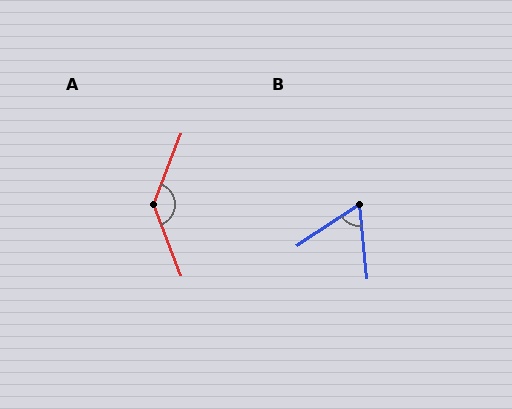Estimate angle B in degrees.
Approximately 62 degrees.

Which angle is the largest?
A, at approximately 138 degrees.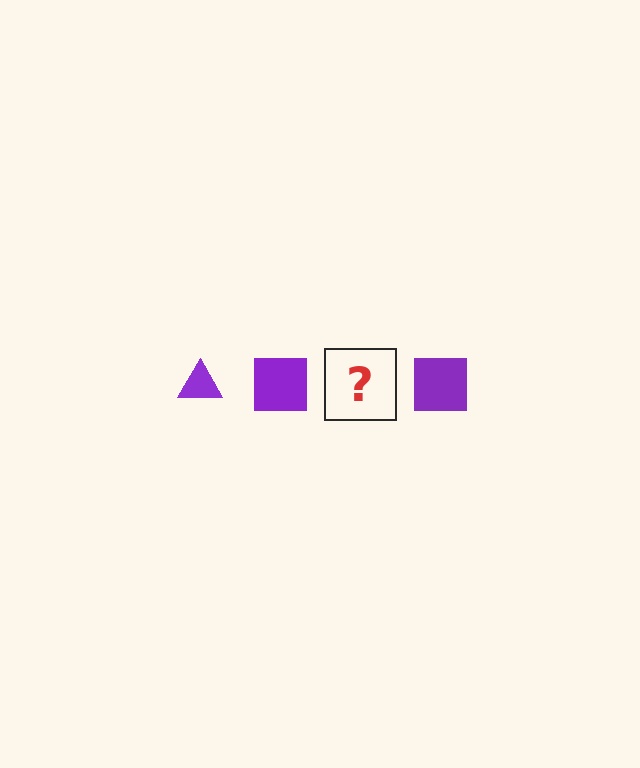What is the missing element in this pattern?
The missing element is a purple triangle.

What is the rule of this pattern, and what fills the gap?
The rule is that the pattern cycles through triangle, square shapes in purple. The gap should be filled with a purple triangle.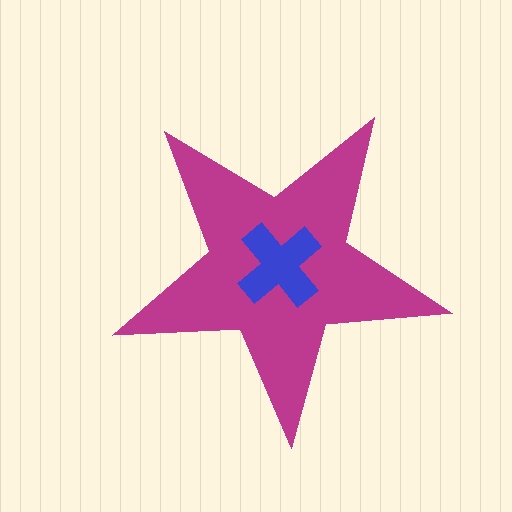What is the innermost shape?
The blue cross.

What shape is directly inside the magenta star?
The blue cross.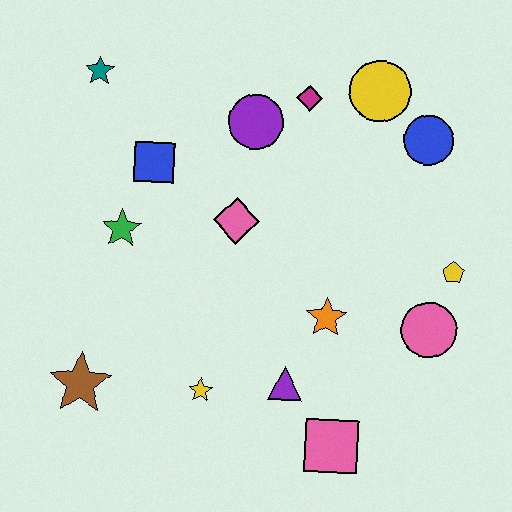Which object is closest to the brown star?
The yellow star is closest to the brown star.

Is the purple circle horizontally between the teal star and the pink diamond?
No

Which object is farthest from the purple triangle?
The teal star is farthest from the purple triangle.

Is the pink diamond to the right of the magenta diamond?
No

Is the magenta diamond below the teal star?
Yes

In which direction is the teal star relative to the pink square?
The teal star is above the pink square.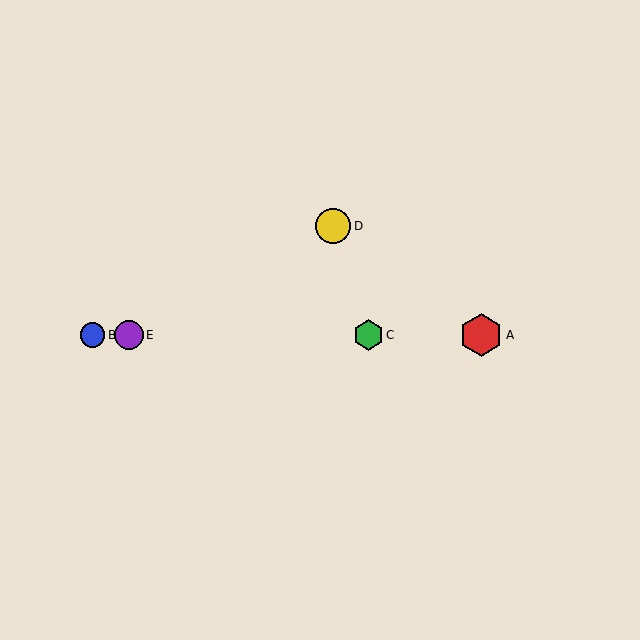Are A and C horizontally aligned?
Yes, both are at y≈335.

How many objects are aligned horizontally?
4 objects (A, B, C, E) are aligned horizontally.